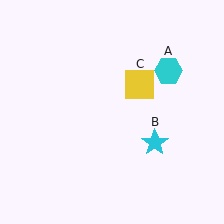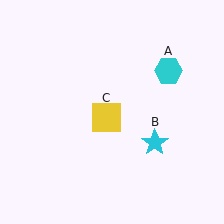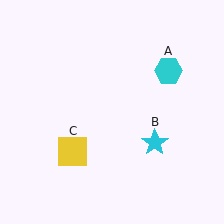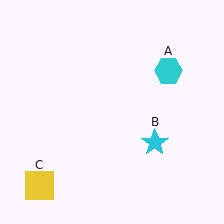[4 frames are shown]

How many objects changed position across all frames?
1 object changed position: yellow square (object C).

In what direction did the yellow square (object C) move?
The yellow square (object C) moved down and to the left.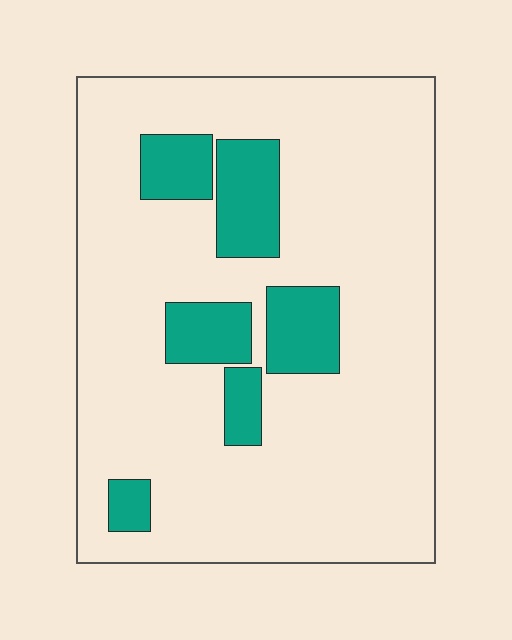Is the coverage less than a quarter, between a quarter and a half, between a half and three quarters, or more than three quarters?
Less than a quarter.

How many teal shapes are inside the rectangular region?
6.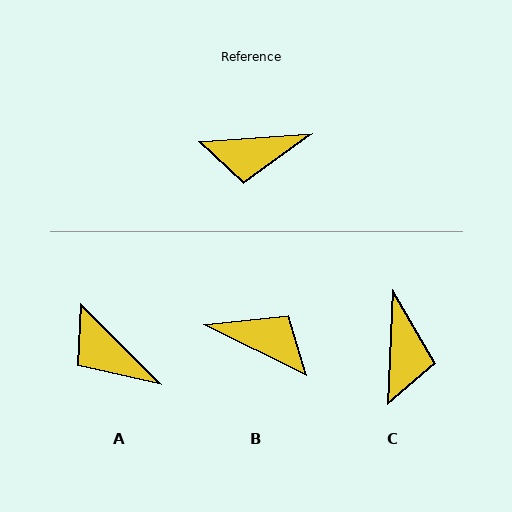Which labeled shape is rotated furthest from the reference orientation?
B, about 150 degrees away.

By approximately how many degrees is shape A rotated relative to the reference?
Approximately 49 degrees clockwise.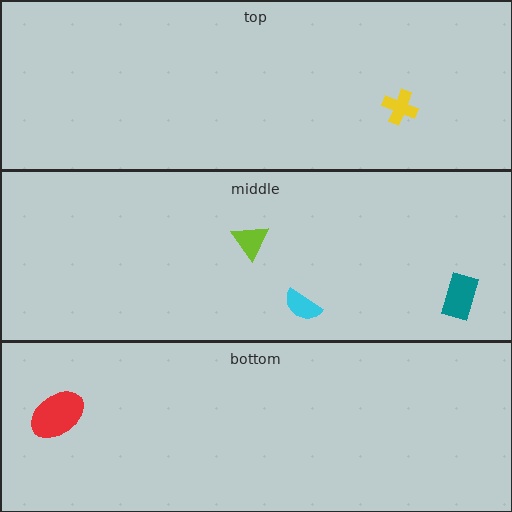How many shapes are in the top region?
1.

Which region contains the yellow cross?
The top region.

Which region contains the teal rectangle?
The middle region.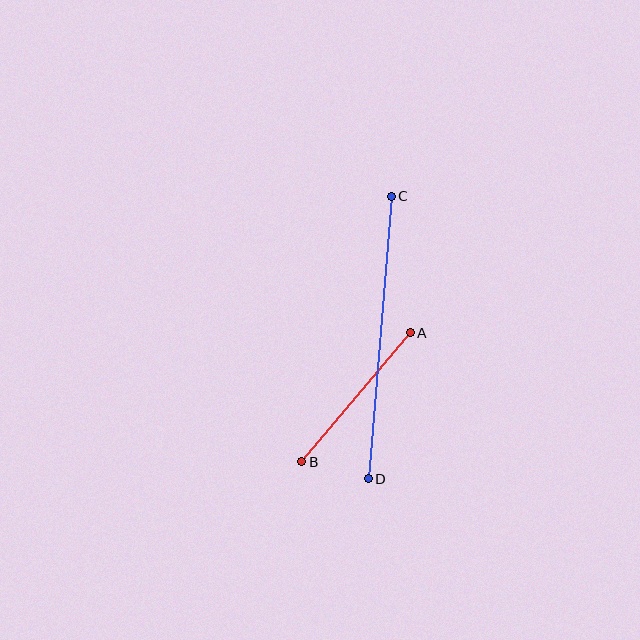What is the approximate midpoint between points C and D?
The midpoint is at approximately (380, 338) pixels.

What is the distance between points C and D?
The distance is approximately 284 pixels.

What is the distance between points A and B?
The distance is approximately 169 pixels.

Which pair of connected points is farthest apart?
Points C and D are farthest apart.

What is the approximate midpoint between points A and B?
The midpoint is at approximately (356, 397) pixels.